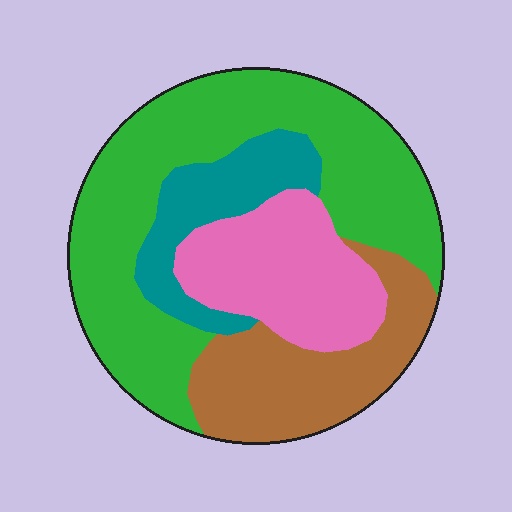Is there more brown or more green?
Green.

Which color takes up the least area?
Teal, at roughly 15%.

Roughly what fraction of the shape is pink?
Pink takes up about one fifth (1/5) of the shape.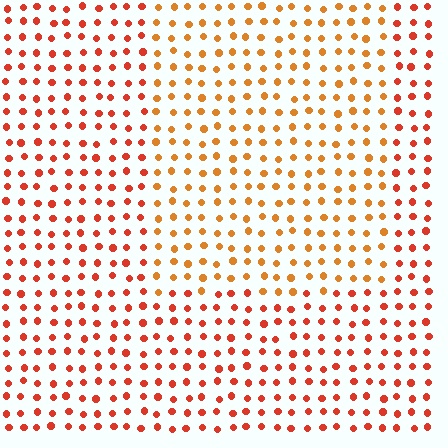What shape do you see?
I see a rectangle.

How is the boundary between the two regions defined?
The boundary is defined purely by a slight shift in hue (about 25 degrees). Spacing, size, and orientation are identical on both sides.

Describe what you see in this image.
The image is filled with small red elements in a uniform arrangement. A rectangle-shaped region is visible where the elements are tinted to a slightly different hue, forming a subtle color boundary.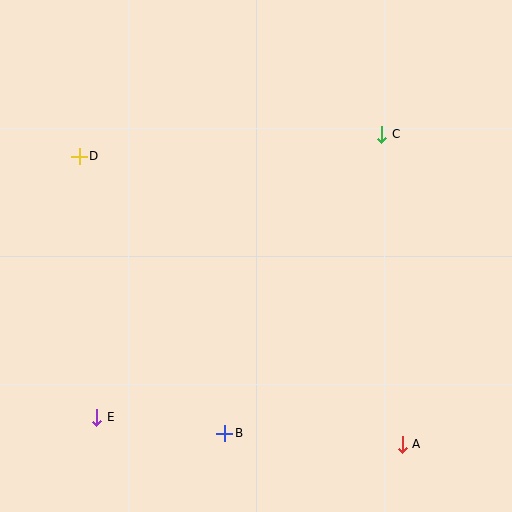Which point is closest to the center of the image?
Point C at (382, 134) is closest to the center.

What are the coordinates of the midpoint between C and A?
The midpoint between C and A is at (392, 289).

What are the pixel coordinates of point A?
Point A is at (402, 444).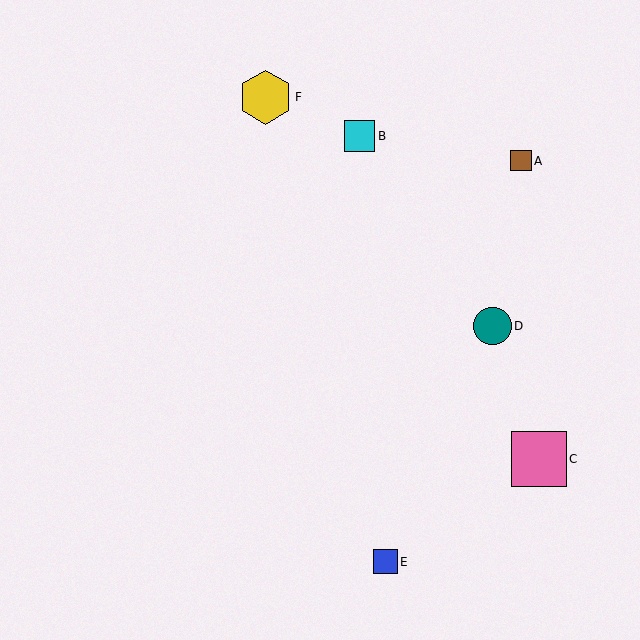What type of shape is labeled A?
Shape A is a brown square.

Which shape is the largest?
The pink square (labeled C) is the largest.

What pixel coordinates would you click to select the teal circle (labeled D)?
Click at (492, 326) to select the teal circle D.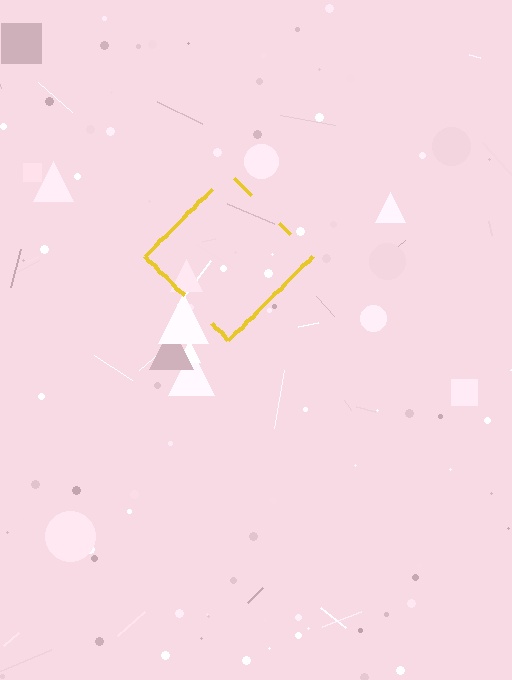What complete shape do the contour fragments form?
The contour fragments form a diamond.